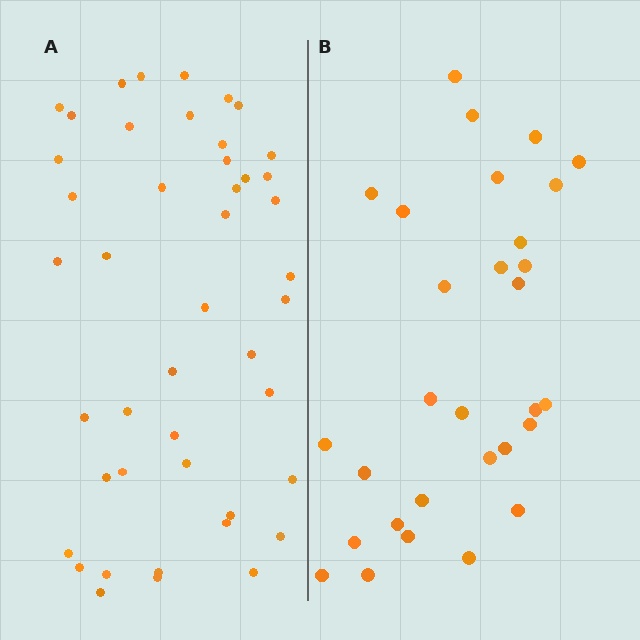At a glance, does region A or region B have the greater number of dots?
Region A (the left region) has more dots.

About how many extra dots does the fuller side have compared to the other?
Region A has approximately 15 more dots than region B.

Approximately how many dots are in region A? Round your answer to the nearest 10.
About 40 dots. (The exact count is 45, which rounds to 40.)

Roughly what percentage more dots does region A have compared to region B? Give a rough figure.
About 50% more.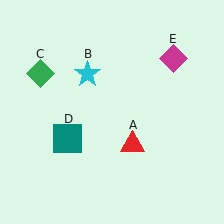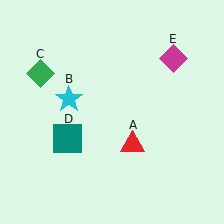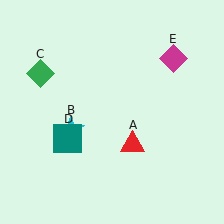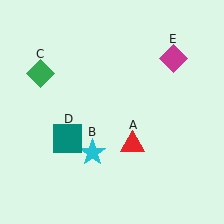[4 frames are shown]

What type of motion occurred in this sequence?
The cyan star (object B) rotated counterclockwise around the center of the scene.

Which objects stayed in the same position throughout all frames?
Red triangle (object A) and green diamond (object C) and teal square (object D) and magenta diamond (object E) remained stationary.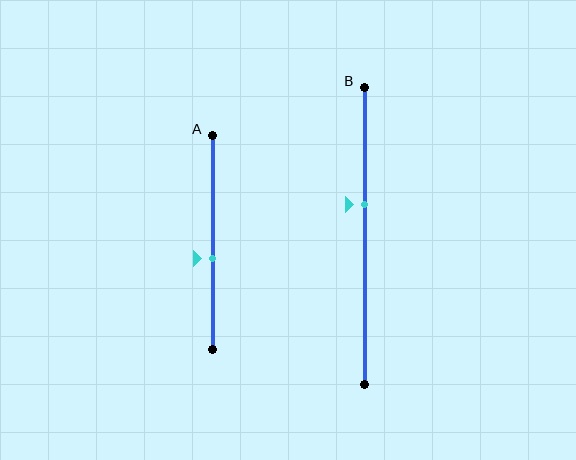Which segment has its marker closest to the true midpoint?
Segment A has its marker closest to the true midpoint.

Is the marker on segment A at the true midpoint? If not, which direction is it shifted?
No, the marker on segment A is shifted downward by about 7% of the segment length.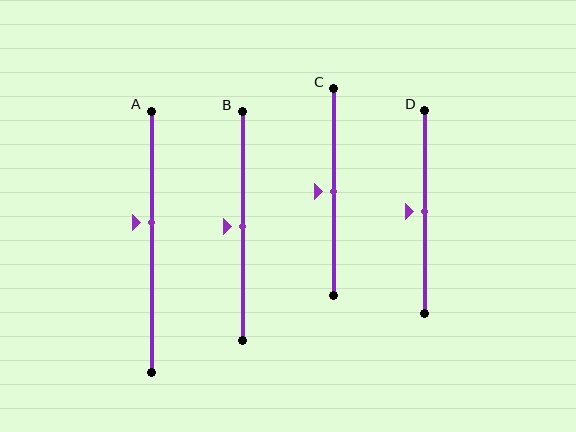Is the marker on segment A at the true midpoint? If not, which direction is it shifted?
No, the marker on segment A is shifted upward by about 7% of the segment length.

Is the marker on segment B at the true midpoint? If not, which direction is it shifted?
Yes, the marker on segment B is at the true midpoint.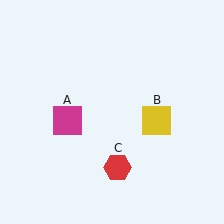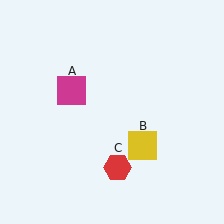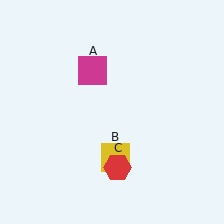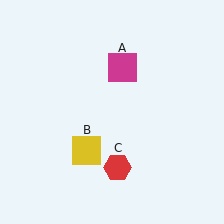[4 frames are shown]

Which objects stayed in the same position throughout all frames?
Red hexagon (object C) remained stationary.